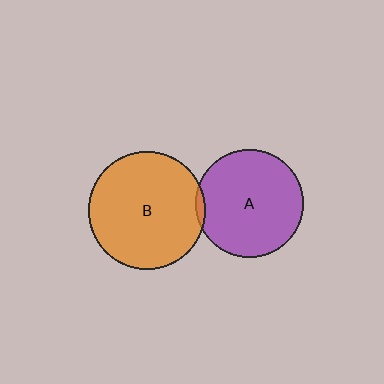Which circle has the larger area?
Circle B (orange).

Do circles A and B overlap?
Yes.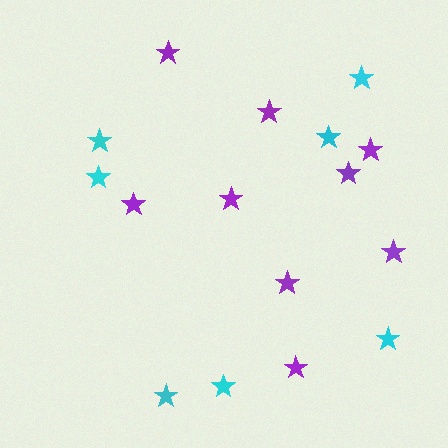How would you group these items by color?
There are 2 groups: one group of cyan stars (7) and one group of purple stars (9).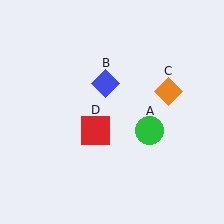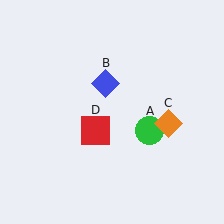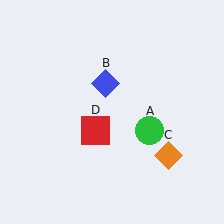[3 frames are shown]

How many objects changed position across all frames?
1 object changed position: orange diamond (object C).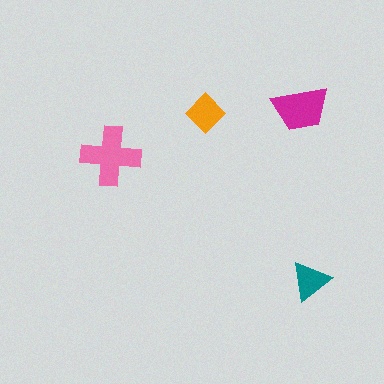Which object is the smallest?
The teal triangle.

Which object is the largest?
The pink cross.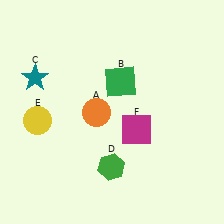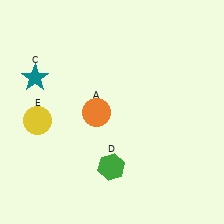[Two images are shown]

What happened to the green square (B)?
The green square (B) was removed in Image 2. It was in the top-right area of Image 1.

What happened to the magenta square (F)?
The magenta square (F) was removed in Image 2. It was in the bottom-right area of Image 1.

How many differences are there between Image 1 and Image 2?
There are 2 differences between the two images.